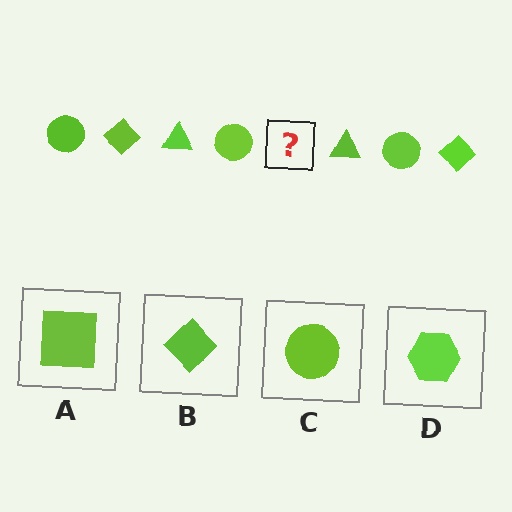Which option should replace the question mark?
Option B.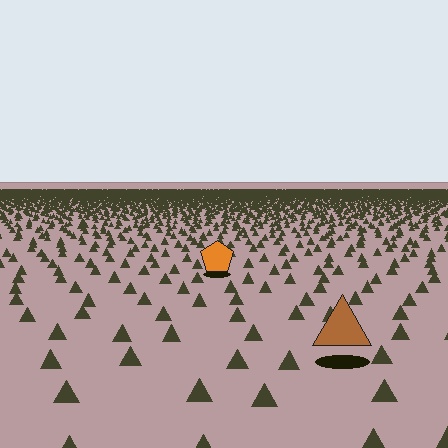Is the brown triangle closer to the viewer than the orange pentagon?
Yes. The brown triangle is closer — you can tell from the texture gradient: the ground texture is coarser near it.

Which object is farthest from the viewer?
The orange pentagon is farthest from the viewer. It appears smaller and the ground texture around it is denser.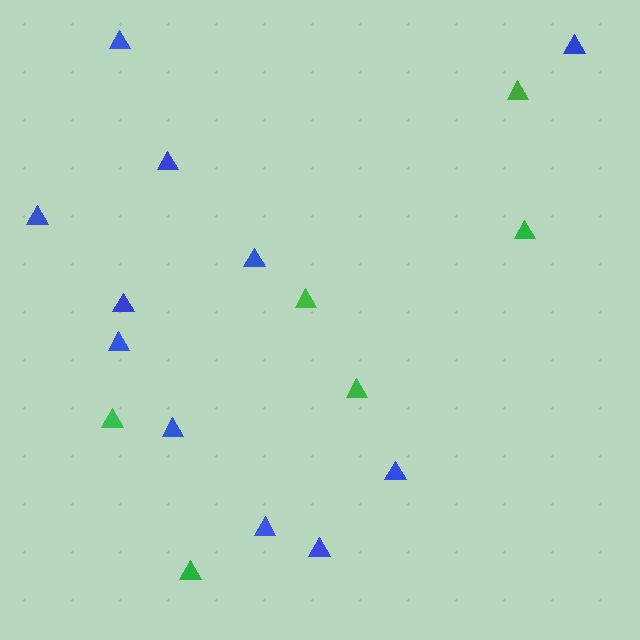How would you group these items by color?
There are 2 groups: one group of blue triangles (11) and one group of green triangles (6).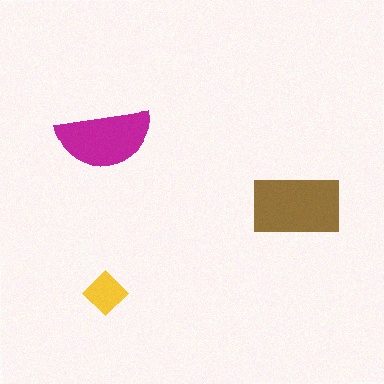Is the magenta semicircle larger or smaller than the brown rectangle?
Smaller.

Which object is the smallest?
The yellow diamond.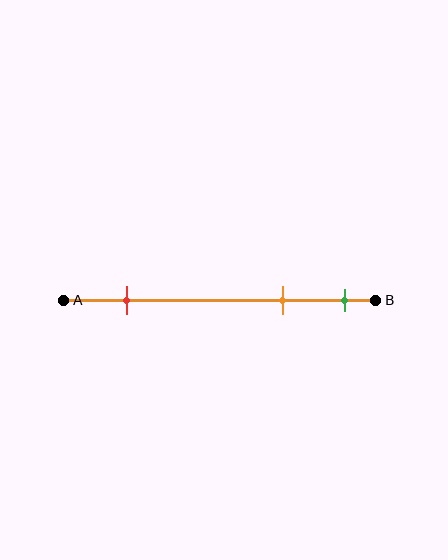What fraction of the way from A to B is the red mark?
The red mark is approximately 20% (0.2) of the way from A to B.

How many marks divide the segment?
There are 3 marks dividing the segment.